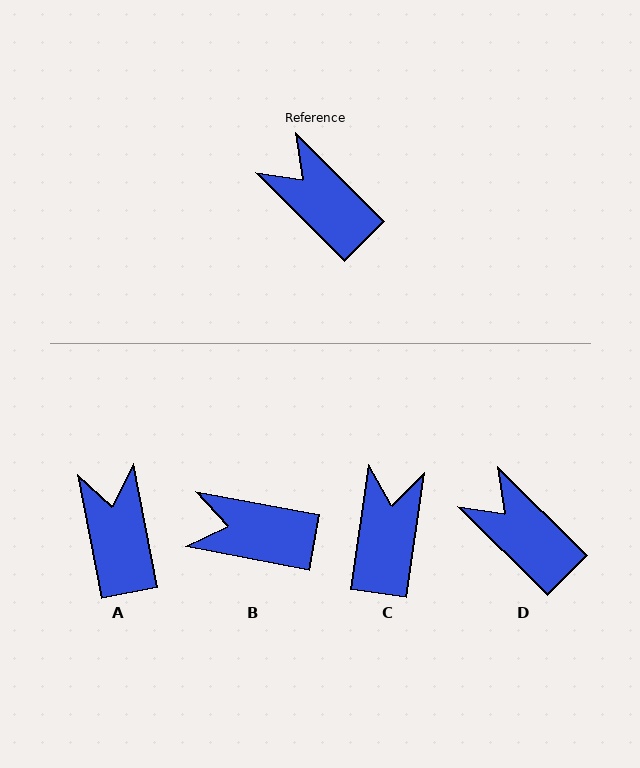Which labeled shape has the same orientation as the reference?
D.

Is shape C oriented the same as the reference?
No, it is off by about 53 degrees.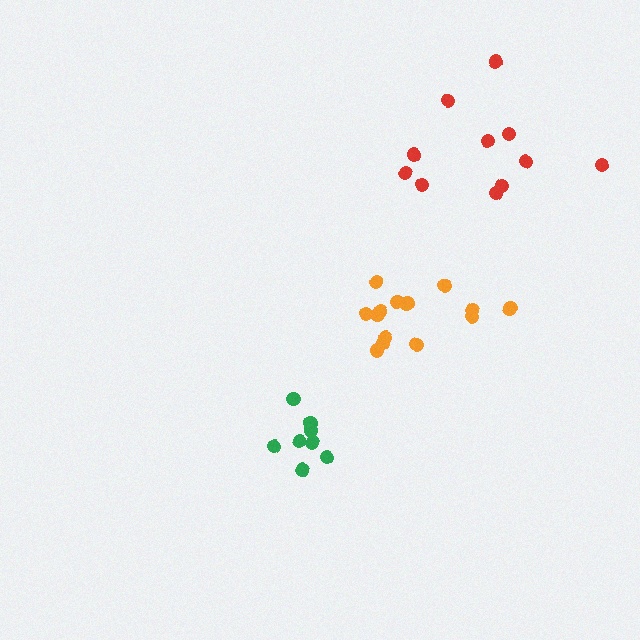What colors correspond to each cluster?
The clusters are colored: green, orange, red.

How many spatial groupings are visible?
There are 3 spatial groupings.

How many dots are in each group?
Group 1: 8 dots, Group 2: 14 dots, Group 3: 11 dots (33 total).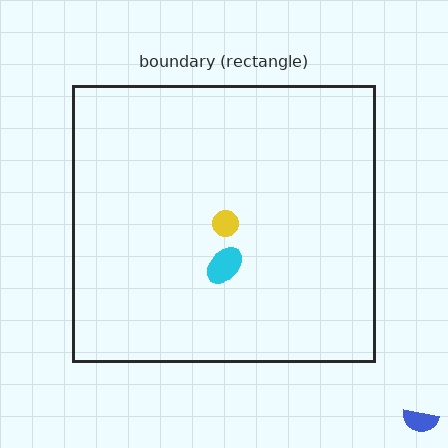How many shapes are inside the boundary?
2 inside, 1 outside.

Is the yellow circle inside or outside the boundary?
Inside.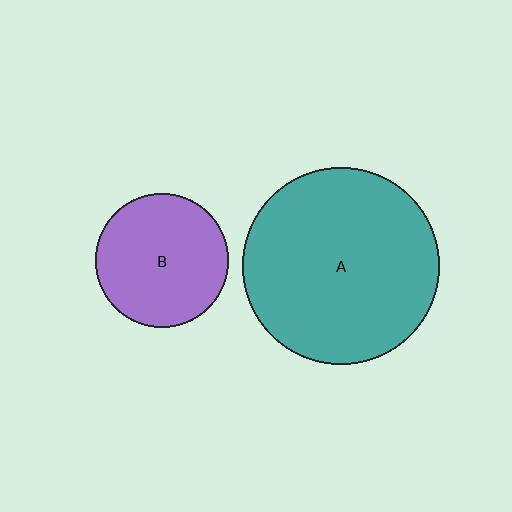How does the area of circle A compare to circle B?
Approximately 2.2 times.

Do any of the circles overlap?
No, none of the circles overlap.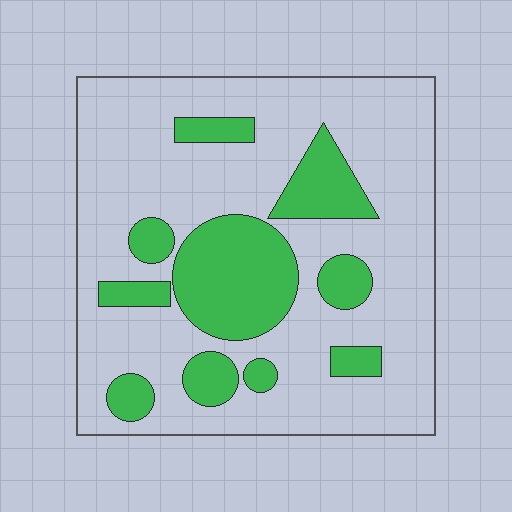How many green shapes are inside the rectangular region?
10.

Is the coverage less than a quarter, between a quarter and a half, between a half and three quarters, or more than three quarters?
Between a quarter and a half.